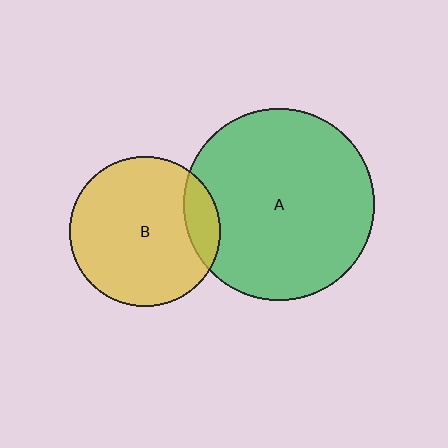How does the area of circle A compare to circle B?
Approximately 1.6 times.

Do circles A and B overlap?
Yes.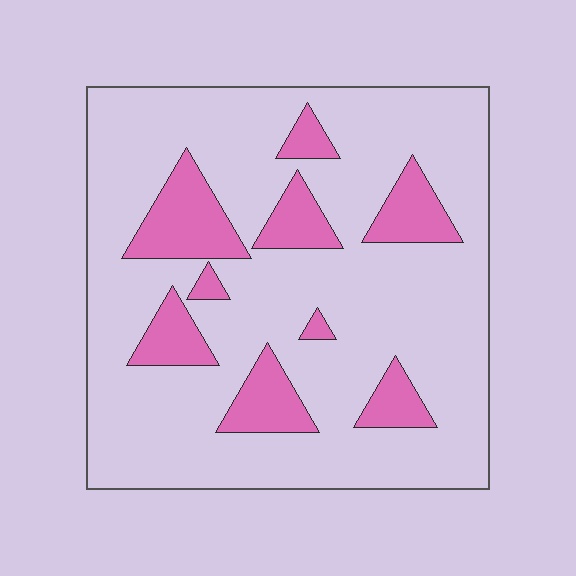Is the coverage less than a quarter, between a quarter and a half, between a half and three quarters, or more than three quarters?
Less than a quarter.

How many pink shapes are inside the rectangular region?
9.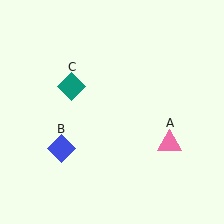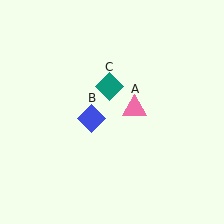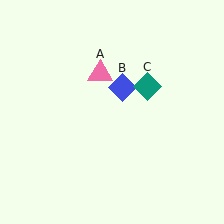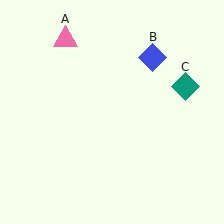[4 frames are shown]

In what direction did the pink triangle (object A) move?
The pink triangle (object A) moved up and to the left.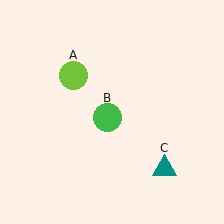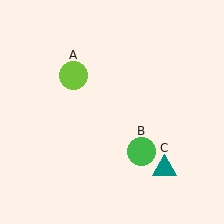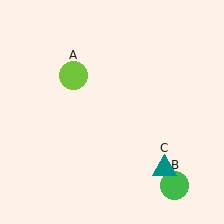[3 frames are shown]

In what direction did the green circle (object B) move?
The green circle (object B) moved down and to the right.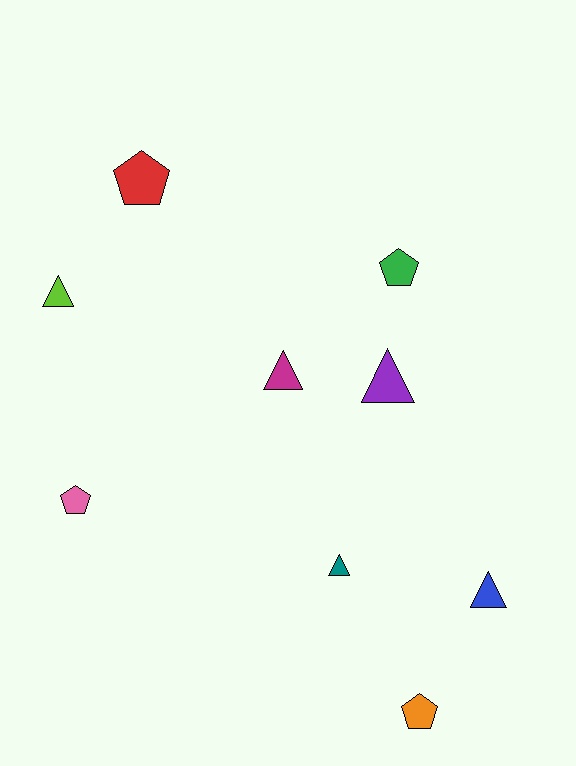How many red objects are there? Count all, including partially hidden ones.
There is 1 red object.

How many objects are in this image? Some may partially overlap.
There are 9 objects.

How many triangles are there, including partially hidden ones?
There are 5 triangles.